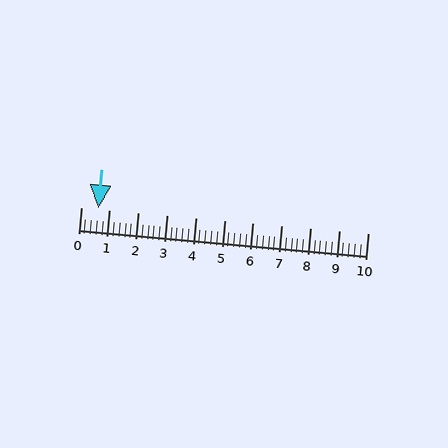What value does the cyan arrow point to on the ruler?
The cyan arrow points to approximately 0.6.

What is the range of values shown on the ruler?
The ruler shows values from 0 to 10.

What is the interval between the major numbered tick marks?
The major tick marks are spaced 1 units apart.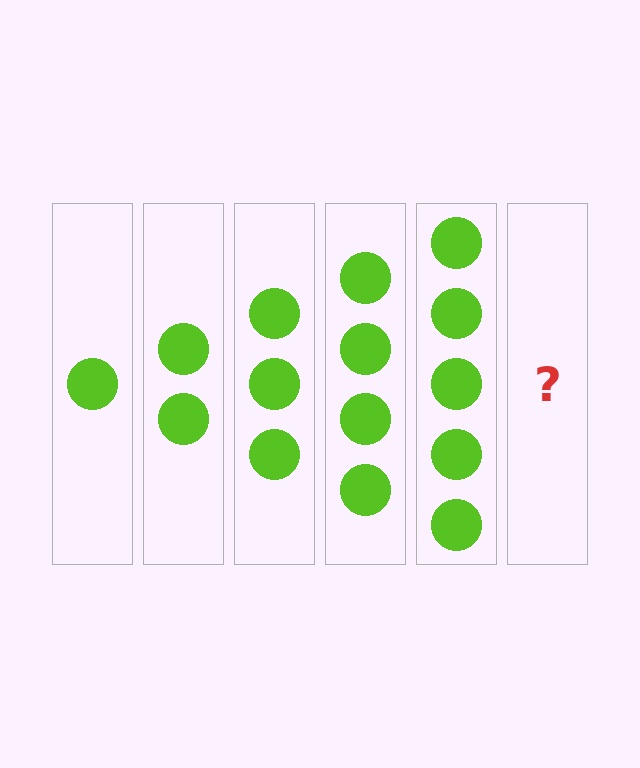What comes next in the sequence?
The next element should be 6 circles.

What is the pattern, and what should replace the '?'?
The pattern is that each step adds one more circle. The '?' should be 6 circles.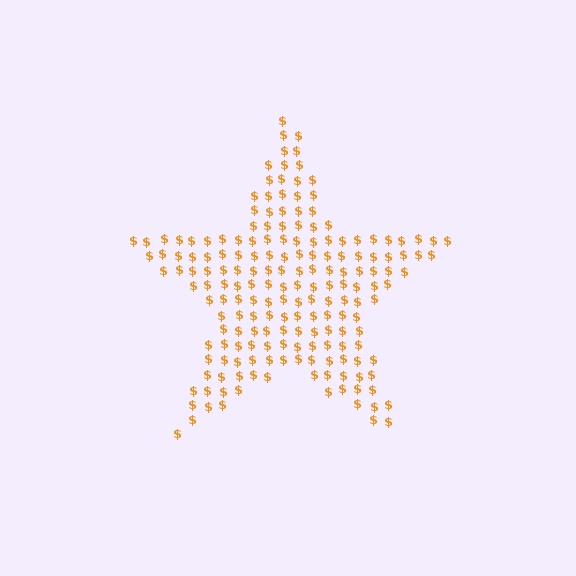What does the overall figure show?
The overall figure shows a star.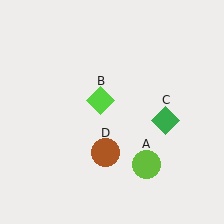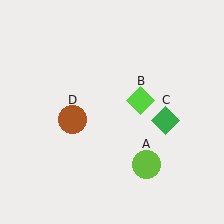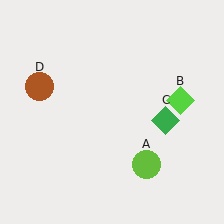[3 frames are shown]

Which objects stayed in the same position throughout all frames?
Lime circle (object A) and green diamond (object C) remained stationary.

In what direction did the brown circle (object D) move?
The brown circle (object D) moved up and to the left.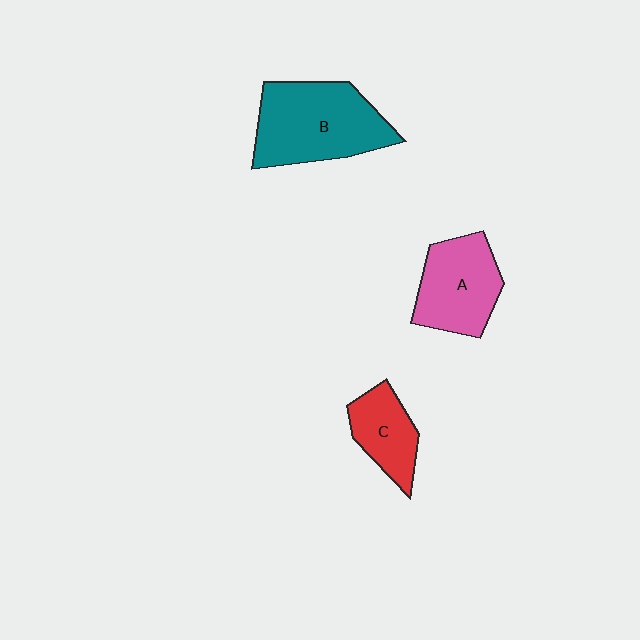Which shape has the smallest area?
Shape C (red).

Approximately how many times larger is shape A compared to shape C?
Approximately 1.5 times.